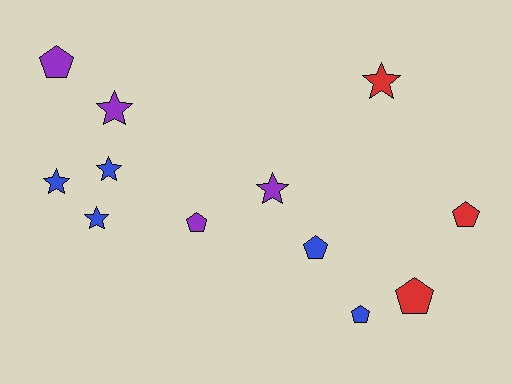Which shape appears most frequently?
Star, with 6 objects.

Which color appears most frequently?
Blue, with 5 objects.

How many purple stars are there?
There are 2 purple stars.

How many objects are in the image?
There are 12 objects.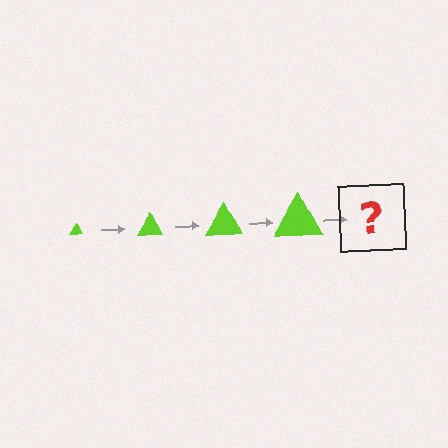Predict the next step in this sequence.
The next step is a lime triangle, larger than the previous one.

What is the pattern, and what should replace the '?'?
The pattern is that the triangle gets progressively larger each step. The '?' should be a lime triangle, larger than the previous one.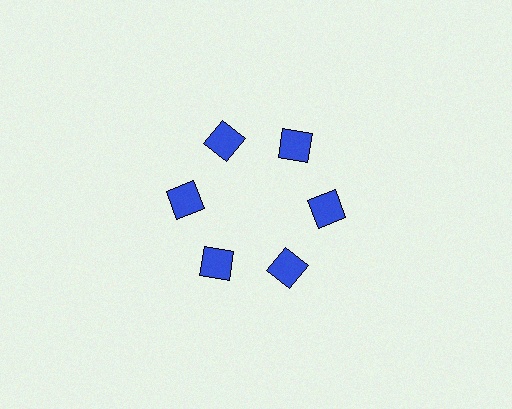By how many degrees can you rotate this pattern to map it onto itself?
The pattern maps onto itself every 60 degrees of rotation.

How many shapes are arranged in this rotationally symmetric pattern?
There are 6 shapes, arranged in 6 groups of 1.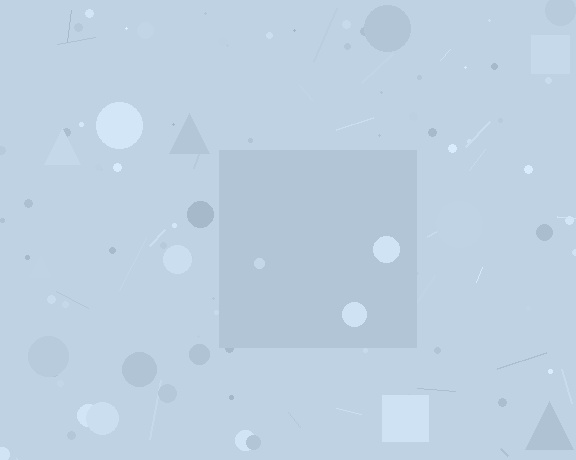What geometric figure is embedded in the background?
A square is embedded in the background.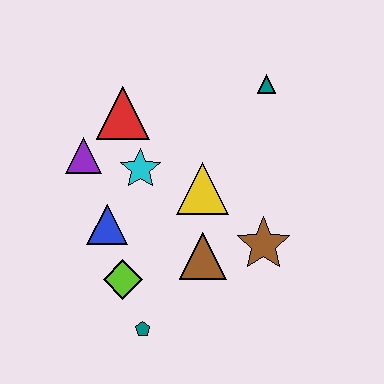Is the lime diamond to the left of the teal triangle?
Yes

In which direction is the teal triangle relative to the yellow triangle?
The teal triangle is above the yellow triangle.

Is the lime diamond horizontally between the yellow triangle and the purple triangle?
Yes